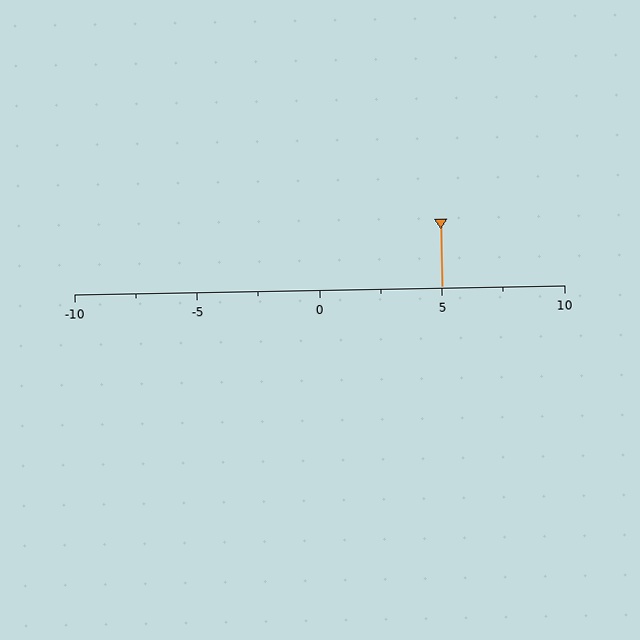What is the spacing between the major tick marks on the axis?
The major ticks are spaced 5 apart.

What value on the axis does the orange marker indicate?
The marker indicates approximately 5.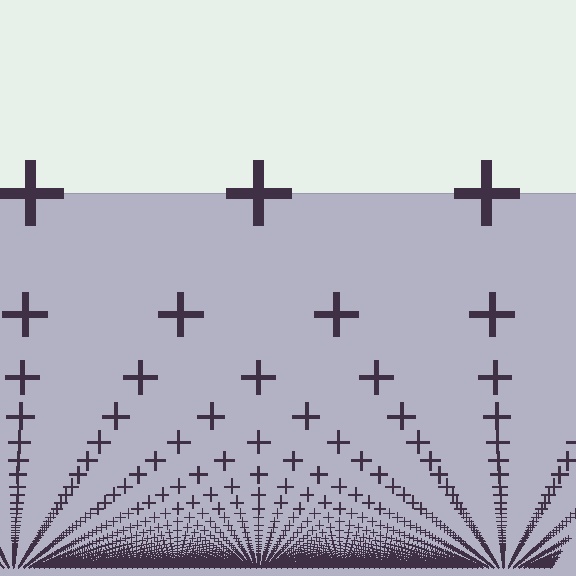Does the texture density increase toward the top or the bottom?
Density increases toward the bottom.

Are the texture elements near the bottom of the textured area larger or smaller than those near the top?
Smaller. The gradient is inverted — elements near the bottom are smaller and denser.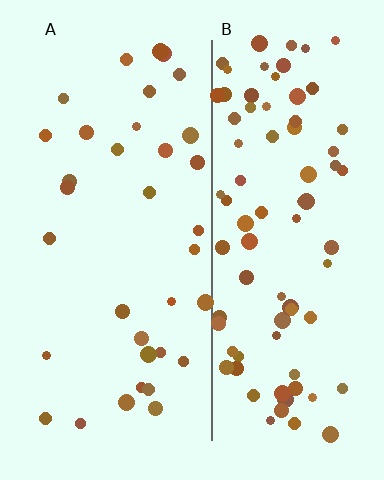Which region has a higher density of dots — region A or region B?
B (the right).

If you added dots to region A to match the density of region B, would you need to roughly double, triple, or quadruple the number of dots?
Approximately double.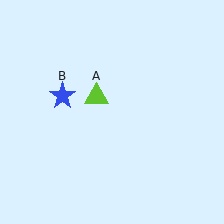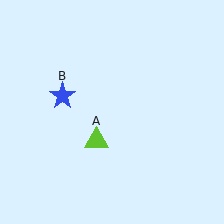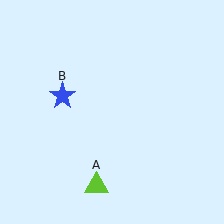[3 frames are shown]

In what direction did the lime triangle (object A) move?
The lime triangle (object A) moved down.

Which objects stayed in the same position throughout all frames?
Blue star (object B) remained stationary.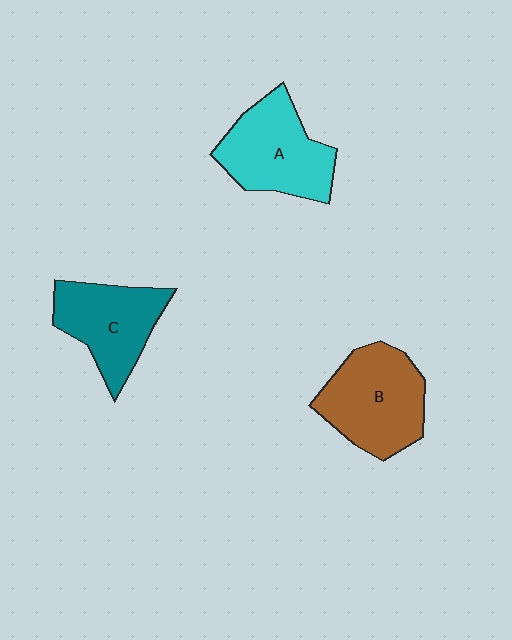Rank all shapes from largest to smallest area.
From largest to smallest: B (brown), A (cyan), C (teal).